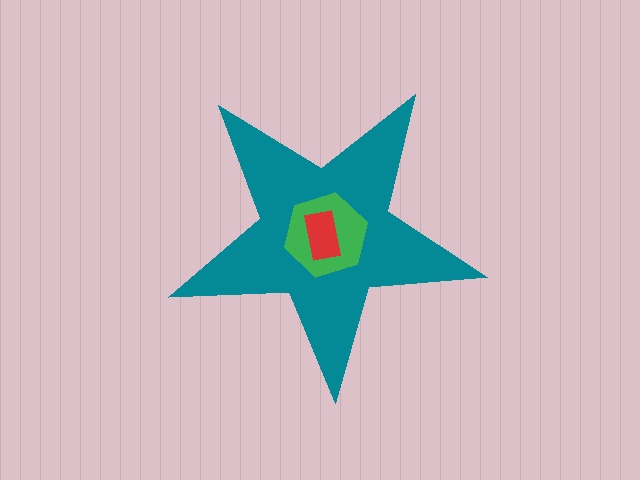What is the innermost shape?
The red rectangle.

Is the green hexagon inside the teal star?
Yes.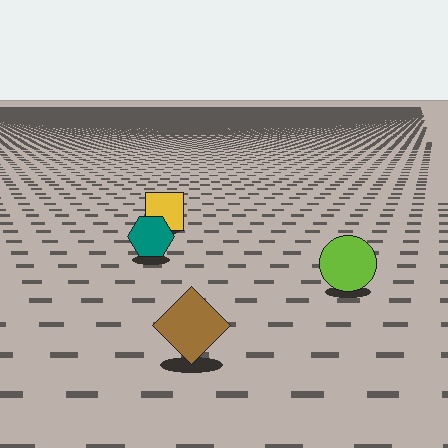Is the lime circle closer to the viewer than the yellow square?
Yes. The lime circle is closer — you can tell from the texture gradient: the ground texture is coarser near it.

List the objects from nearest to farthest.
From nearest to farthest: the brown diamond, the lime circle, the teal hexagon, the yellow square.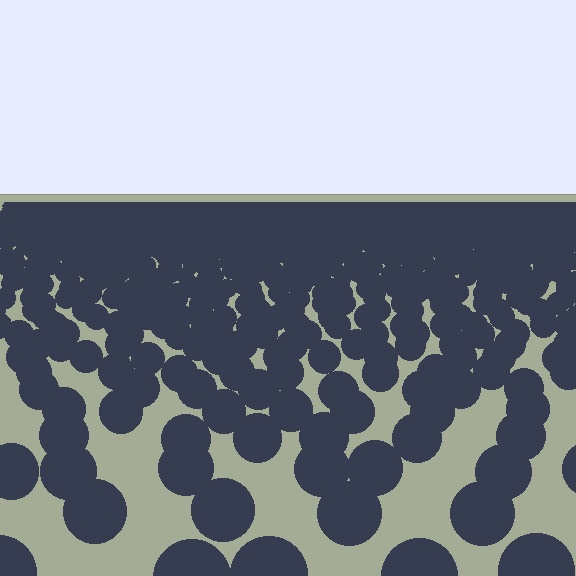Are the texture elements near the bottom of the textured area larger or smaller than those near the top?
Larger. Near the bottom, elements are closer to the viewer and appear at a bigger on-screen size.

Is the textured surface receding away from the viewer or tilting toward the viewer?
The surface is receding away from the viewer. Texture elements get smaller and denser toward the top.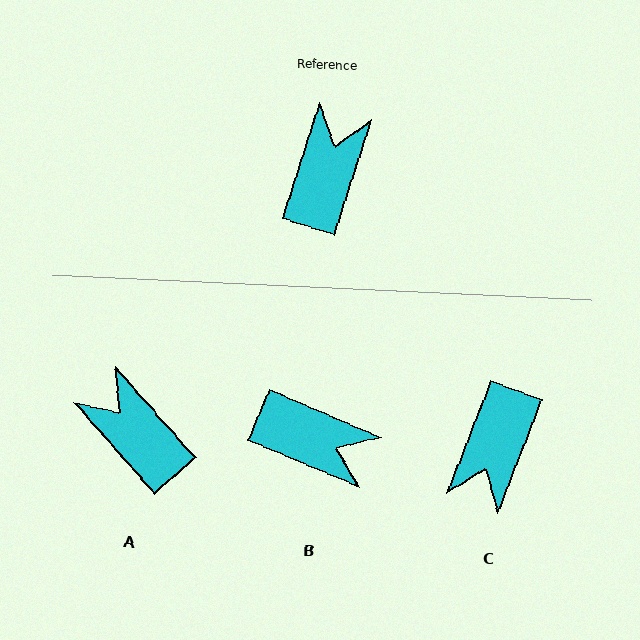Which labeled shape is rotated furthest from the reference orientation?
C, about 177 degrees away.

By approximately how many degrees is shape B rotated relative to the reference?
Approximately 95 degrees clockwise.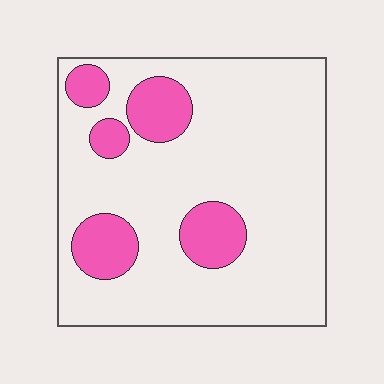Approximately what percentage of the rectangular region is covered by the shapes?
Approximately 20%.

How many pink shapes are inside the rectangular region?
5.